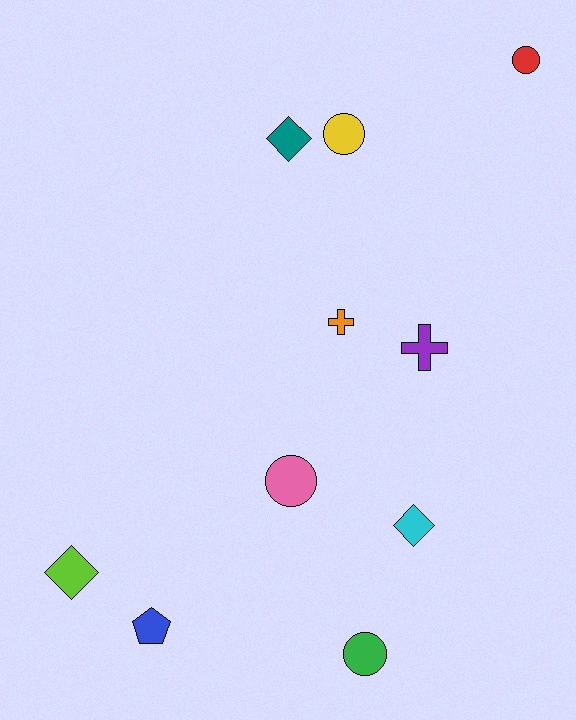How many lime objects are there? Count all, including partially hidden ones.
There is 1 lime object.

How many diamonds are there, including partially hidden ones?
There are 3 diamonds.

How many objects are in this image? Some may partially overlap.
There are 10 objects.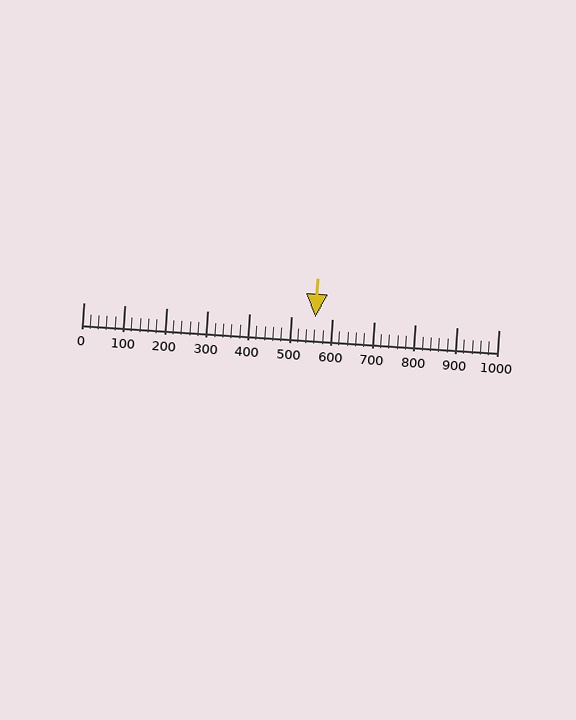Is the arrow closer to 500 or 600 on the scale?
The arrow is closer to 600.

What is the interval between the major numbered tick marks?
The major tick marks are spaced 100 units apart.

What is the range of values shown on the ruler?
The ruler shows values from 0 to 1000.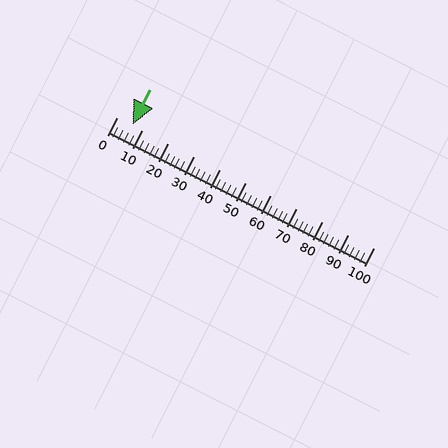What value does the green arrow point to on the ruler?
The green arrow points to approximately 6.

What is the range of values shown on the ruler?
The ruler shows values from 0 to 100.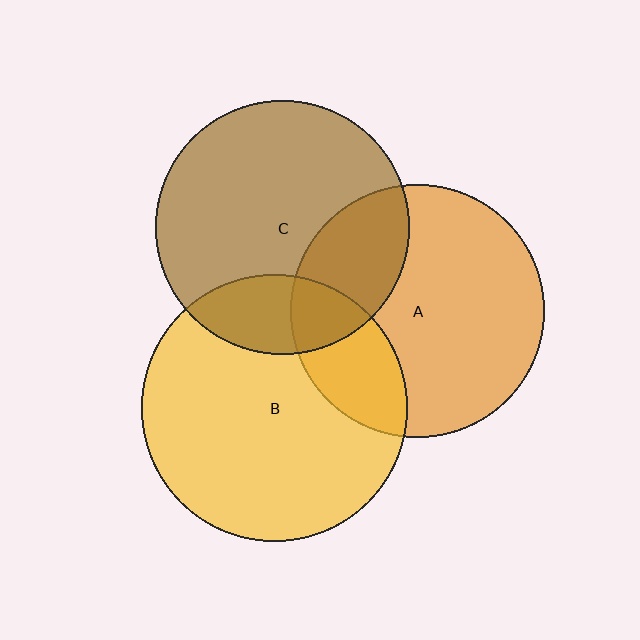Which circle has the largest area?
Circle B (yellow).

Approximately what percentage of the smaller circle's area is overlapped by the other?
Approximately 25%.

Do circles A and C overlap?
Yes.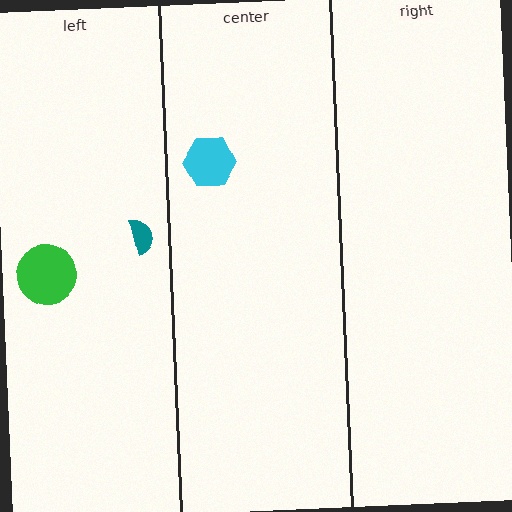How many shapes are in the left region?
2.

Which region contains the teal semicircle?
The left region.